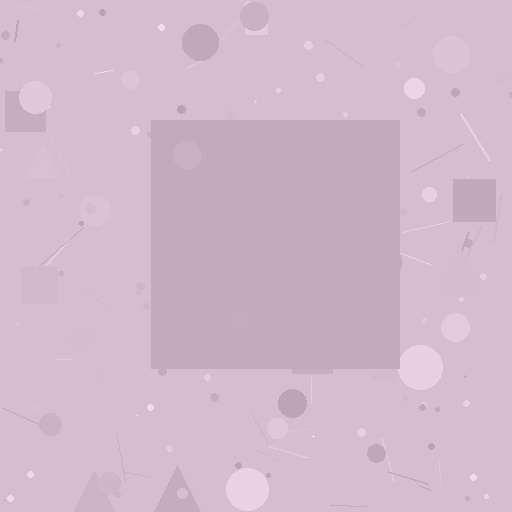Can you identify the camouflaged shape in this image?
The camouflaged shape is a square.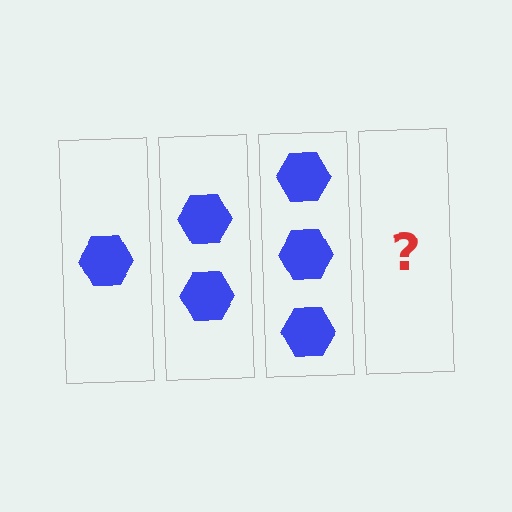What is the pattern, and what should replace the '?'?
The pattern is that each step adds one more hexagon. The '?' should be 4 hexagons.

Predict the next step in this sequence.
The next step is 4 hexagons.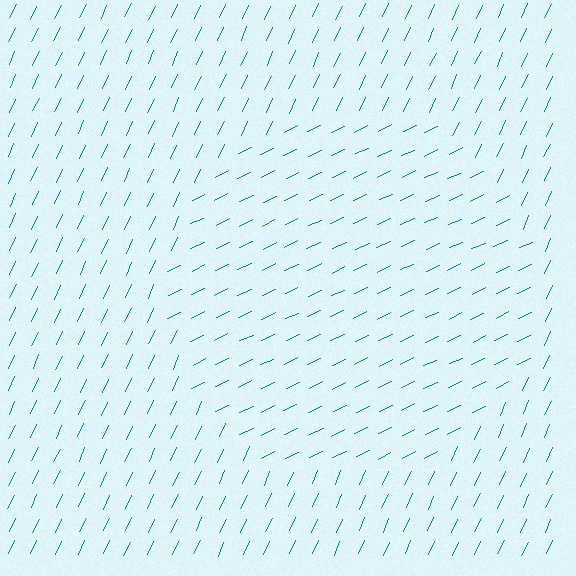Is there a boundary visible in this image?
Yes, there is a texture boundary formed by a change in line orientation.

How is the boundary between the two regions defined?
The boundary is defined purely by a change in line orientation (approximately 40 degrees difference). All lines are the same color and thickness.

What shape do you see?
I see a circle.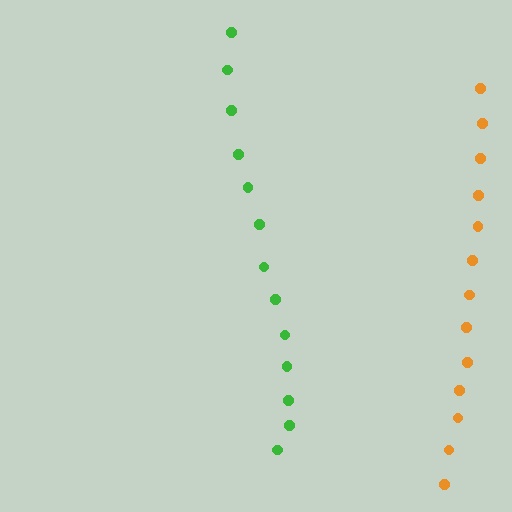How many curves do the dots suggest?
There are 2 distinct paths.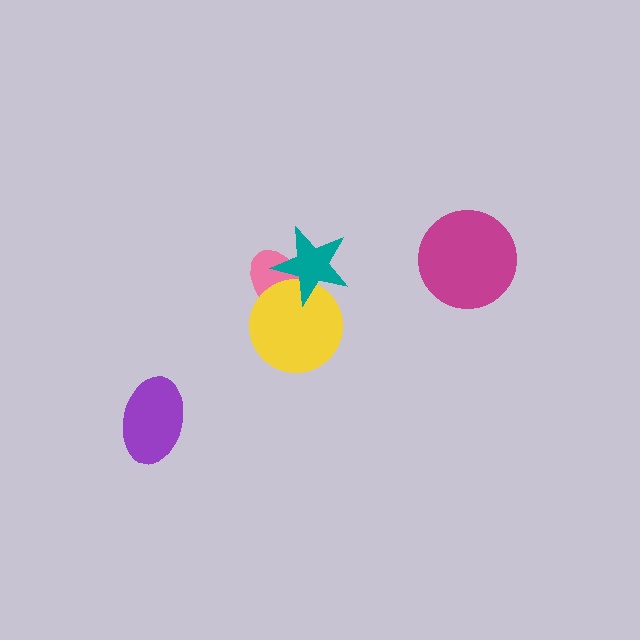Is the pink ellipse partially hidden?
Yes, it is partially covered by another shape.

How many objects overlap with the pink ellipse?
2 objects overlap with the pink ellipse.